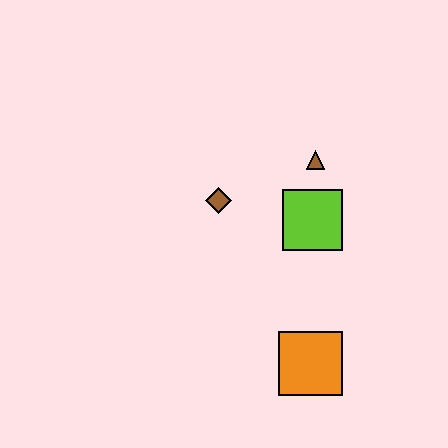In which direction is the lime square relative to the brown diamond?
The lime square is to the right of the brown diamond.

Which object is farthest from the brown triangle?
The orange square is farthest from the brown triangle.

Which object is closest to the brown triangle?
The lime square is closest to the brown triangle.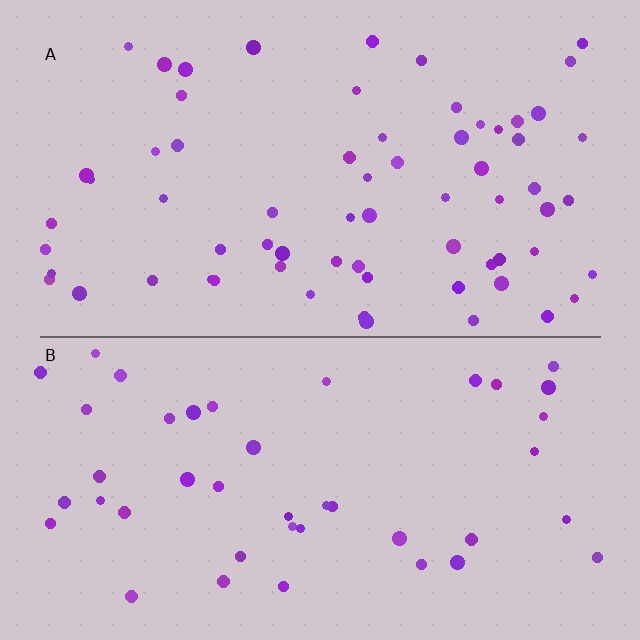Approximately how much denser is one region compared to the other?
Approximately 1.5× — region A over region B.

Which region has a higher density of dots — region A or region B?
A (the top).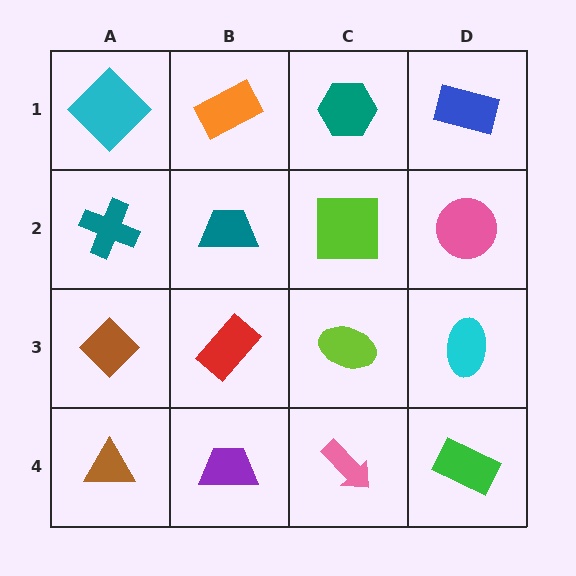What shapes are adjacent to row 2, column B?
An orange rectangle (row 1, column B), a red rectangle (row 3, column B), a teal cross (row 2, column A), a lime square (row 2, column C).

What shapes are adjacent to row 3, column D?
A pink circle (row 2, column D), a green rectangle (row 4, column D), a lime ellipse (row 3, column C).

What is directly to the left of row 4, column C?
A purple trapezoid.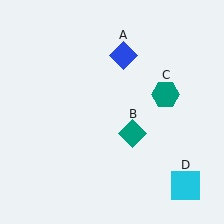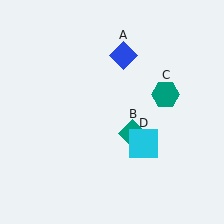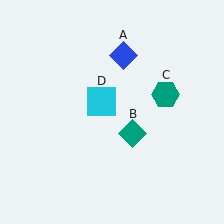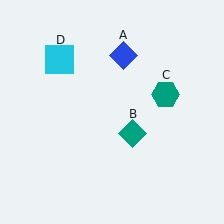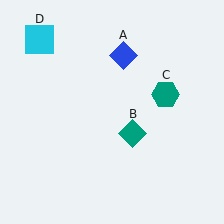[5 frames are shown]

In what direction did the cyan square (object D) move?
The cyan square (object D) moved up and to the left.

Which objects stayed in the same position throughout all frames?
Blue diamond (object A) and teal diamond (object B) and teal hexagon (object C) remained stationary.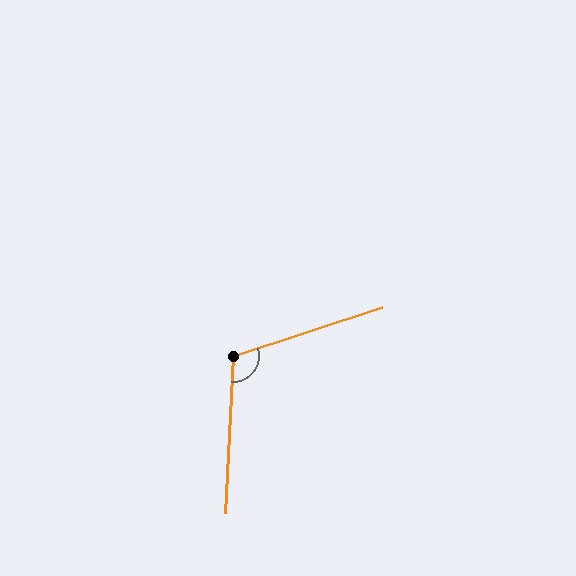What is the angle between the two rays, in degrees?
Approximately 111 degrees.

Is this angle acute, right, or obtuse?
It is obtuse.